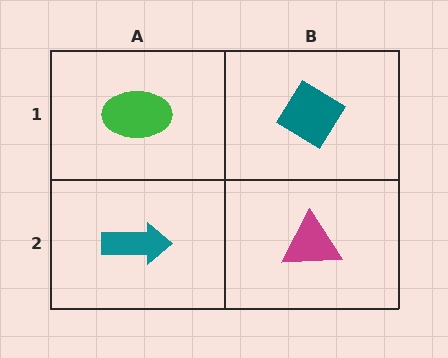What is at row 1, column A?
A green ellipse.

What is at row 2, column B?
A magenta triangle.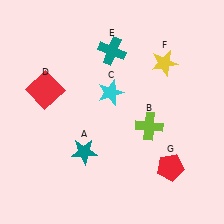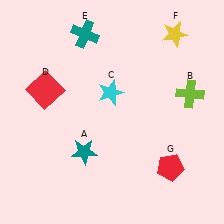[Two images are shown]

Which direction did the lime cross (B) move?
The lime cross (B) moved right.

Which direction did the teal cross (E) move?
The teal cross (E) moved left.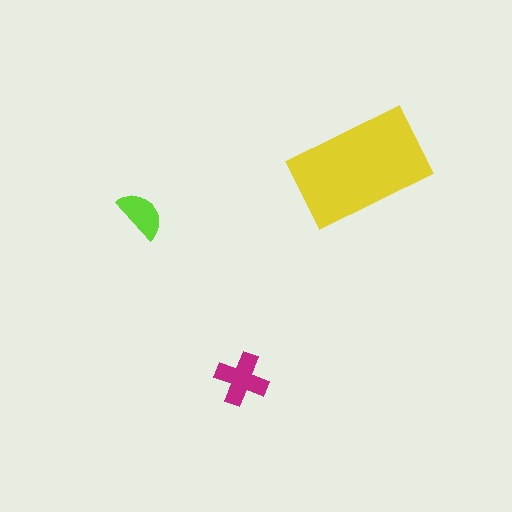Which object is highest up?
The yellow rectangle is topmost.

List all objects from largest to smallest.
The yellow rectangle, the magenta cross, the lime semicircle.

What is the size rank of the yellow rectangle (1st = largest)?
1st.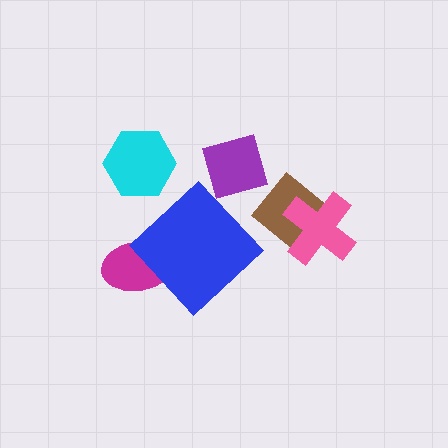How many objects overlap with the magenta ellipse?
1 object overlaps with the magenta ellipse.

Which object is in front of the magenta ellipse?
The blue diamond is in front of the magenta ellipse.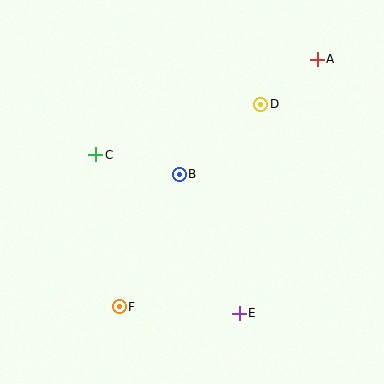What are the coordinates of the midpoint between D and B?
The midpoint between D and B is at (220, 139).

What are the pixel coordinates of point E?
Point E is at (239, 313).